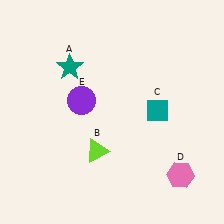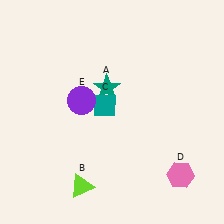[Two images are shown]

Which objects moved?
The objects that moved are: the teal star (A), the lime triangle (B), the teal diamond (C).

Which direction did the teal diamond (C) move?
The teal diamond (C) moved left.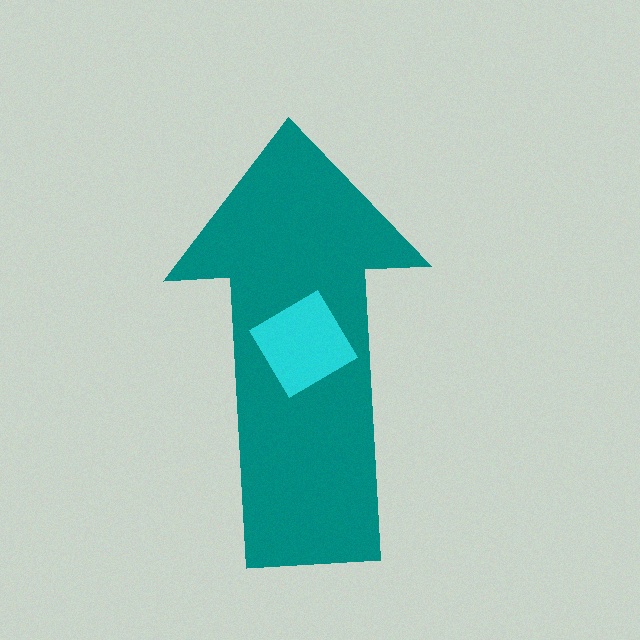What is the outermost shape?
The teal arrow.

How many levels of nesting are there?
2.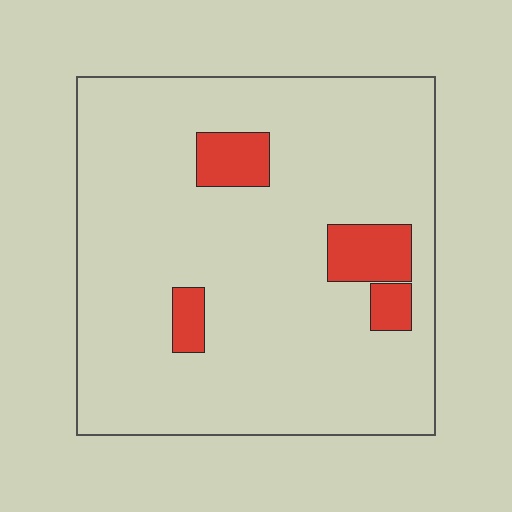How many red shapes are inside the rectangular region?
4.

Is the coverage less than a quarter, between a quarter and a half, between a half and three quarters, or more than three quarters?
Less than a quarter.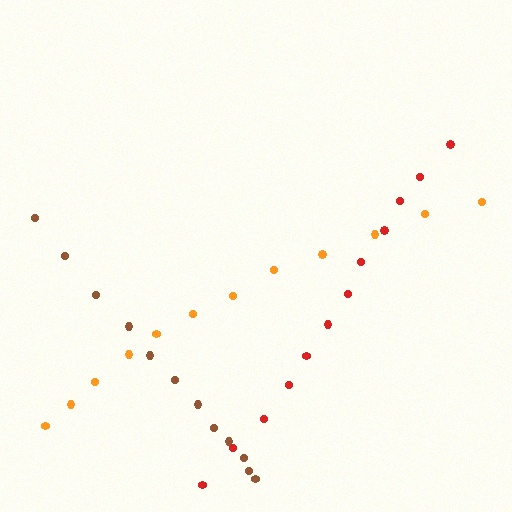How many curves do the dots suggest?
There are 3 distinct paths.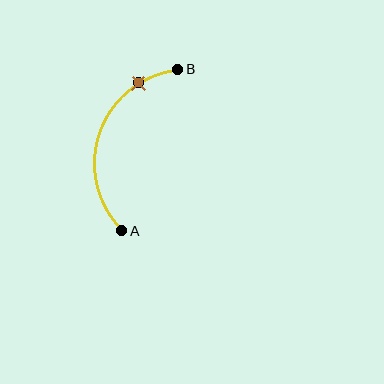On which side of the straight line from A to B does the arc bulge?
The arc bulges to the left of the straight line connecting A and B.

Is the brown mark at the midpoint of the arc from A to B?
No. The brown mark lies on the arc but is closer to endpoint B. The arc midpoint would be at the point on the curve equidistant along the arc from both A and B.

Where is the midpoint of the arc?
The arc midpoint is the point on the curve farthest from the straight line joining A and B. It sits to the left of that line.